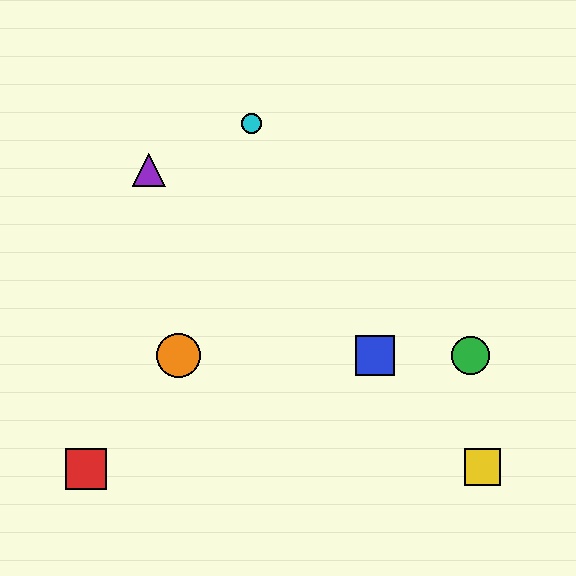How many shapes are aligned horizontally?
3 shapes (the blue square, the green circle, the orange circle) are aligned horizontally.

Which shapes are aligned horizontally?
The blue square, the green circle, the orange circle are aligned horizontally.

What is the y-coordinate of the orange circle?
The orange circle is at y≈355.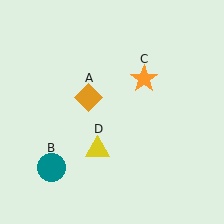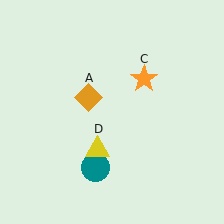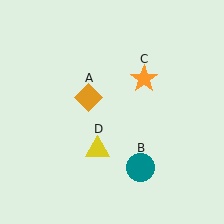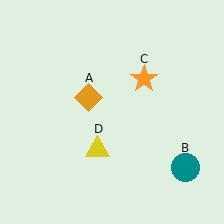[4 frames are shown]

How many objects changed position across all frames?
1 object changed position: teal circle (object B).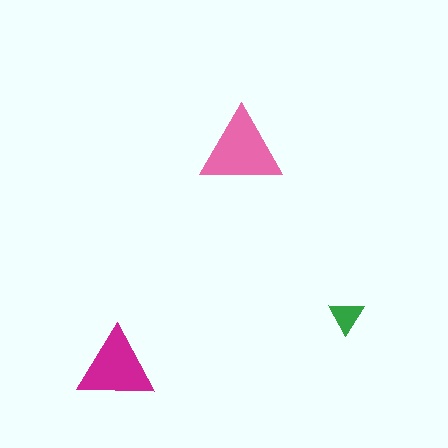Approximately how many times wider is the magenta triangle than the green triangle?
About 2 times wider.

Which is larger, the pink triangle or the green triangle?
The pink one.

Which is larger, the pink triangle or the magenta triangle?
The pink one.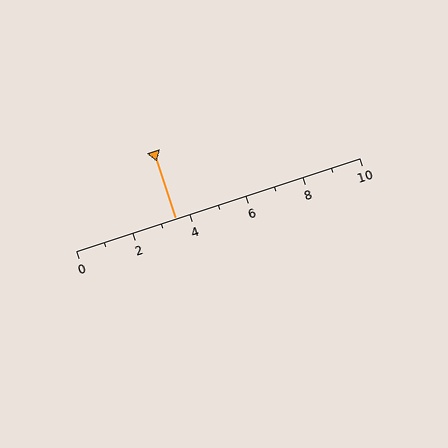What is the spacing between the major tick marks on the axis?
The major ticks are spaced 2 apart.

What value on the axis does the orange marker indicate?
The marker indicates approximately 3.5.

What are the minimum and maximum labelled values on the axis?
The axis runs from 0 to 10.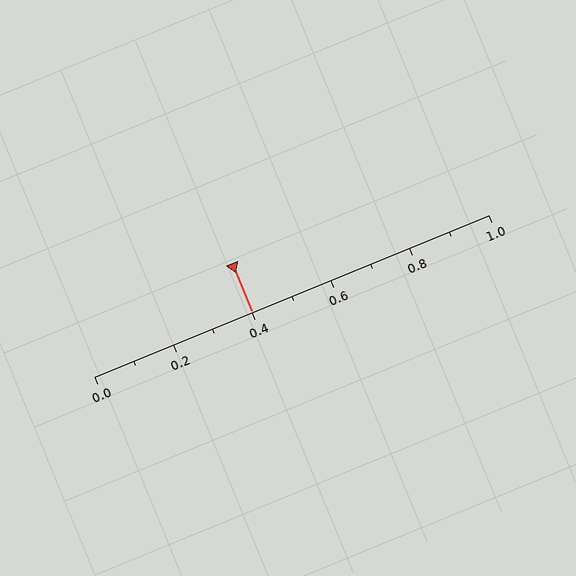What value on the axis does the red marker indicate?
The marker indicates approximately 0.4.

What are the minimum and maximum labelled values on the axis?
The axis runs from 0.0 to 1.0.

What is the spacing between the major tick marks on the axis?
The major ticks are spaced 0.2 apart.